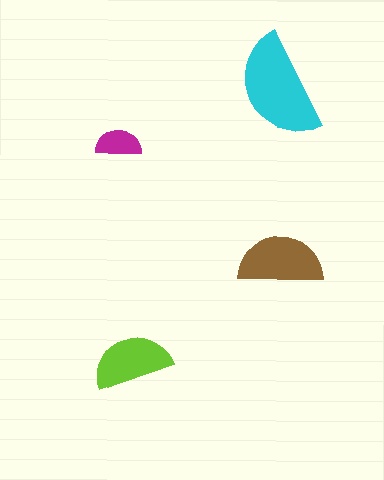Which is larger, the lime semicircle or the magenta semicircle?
The lime one.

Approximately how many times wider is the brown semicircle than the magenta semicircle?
About 2 times wider.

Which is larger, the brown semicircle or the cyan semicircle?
The cyan one.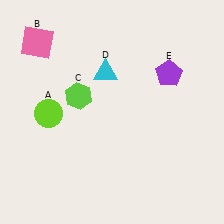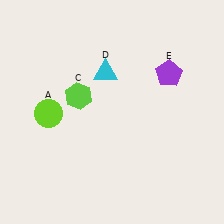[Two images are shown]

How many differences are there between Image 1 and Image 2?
There is 1 difference between the two images.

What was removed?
The pink square (B) was removed in Image 2.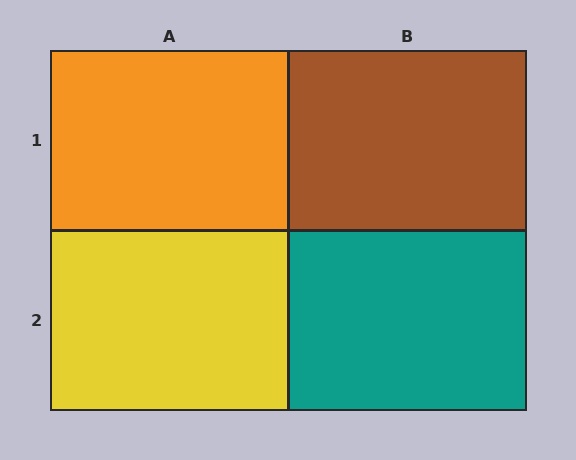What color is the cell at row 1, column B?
Brown.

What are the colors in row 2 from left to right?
Yellow, teal.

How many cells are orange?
1 cell is orange.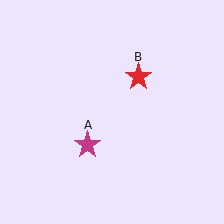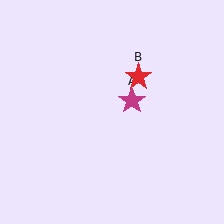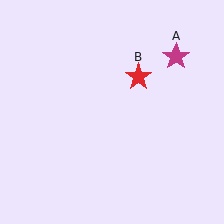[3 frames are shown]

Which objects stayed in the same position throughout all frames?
Red star (object B) remained stationary.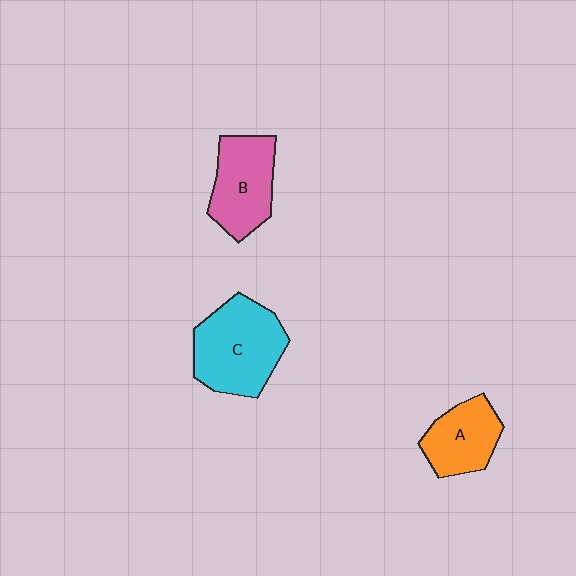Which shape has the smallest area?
Shape A (orange).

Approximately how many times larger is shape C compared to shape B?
Approximately 1.3 times.